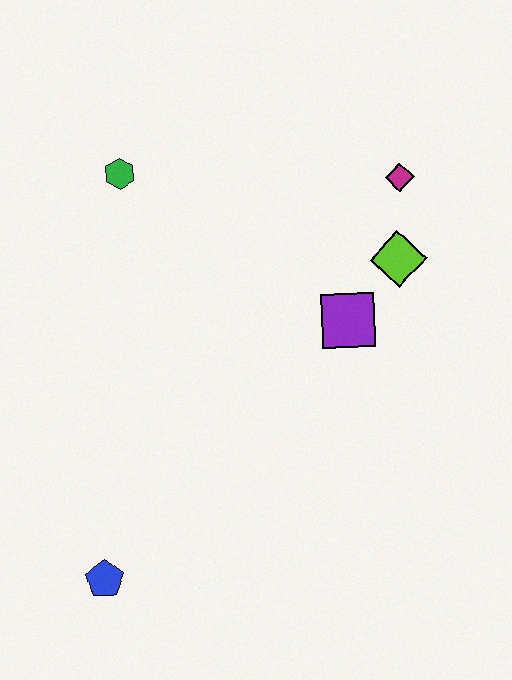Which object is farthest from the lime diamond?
The blue pentagon is farthest from the lime diamond.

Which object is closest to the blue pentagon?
The purple square is closest to the blue pentagon.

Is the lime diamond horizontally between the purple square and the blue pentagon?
No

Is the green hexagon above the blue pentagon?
Yes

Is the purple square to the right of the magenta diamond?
No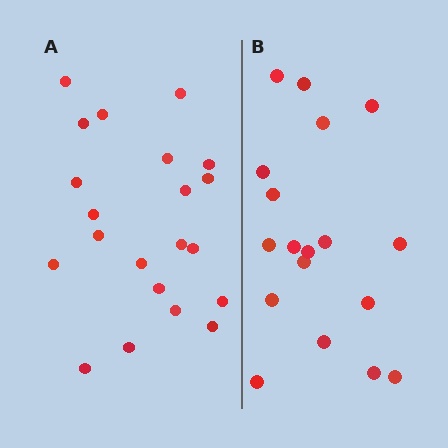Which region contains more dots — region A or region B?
Region A (the left region) has more dots.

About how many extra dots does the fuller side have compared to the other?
Region A has just a few more — roughly 2 or 3 more dots than region B.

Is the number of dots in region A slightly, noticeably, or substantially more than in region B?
Region A has only slightly more — the two regions are fairly close. The ratio is roughly 1.2 to 1.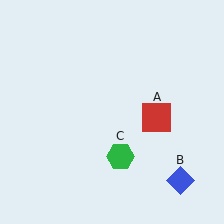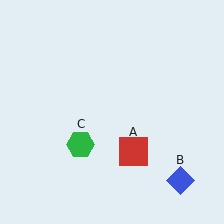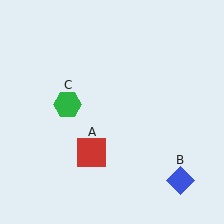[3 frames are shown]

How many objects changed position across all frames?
2 objects changed position: red square (object A), green hexagon (object C).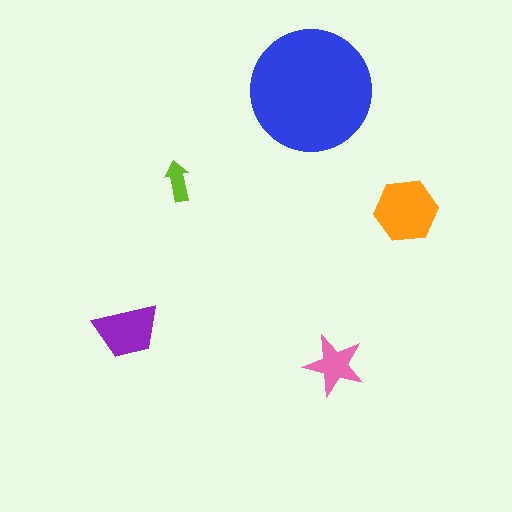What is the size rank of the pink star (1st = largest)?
4th.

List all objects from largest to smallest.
The blue circle, the orange hexagon, the purple trapezoid, the pink star, the lime arrow.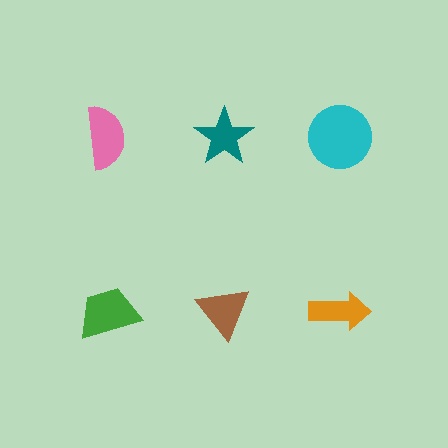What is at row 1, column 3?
A cyan circle.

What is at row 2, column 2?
A brown triangle.